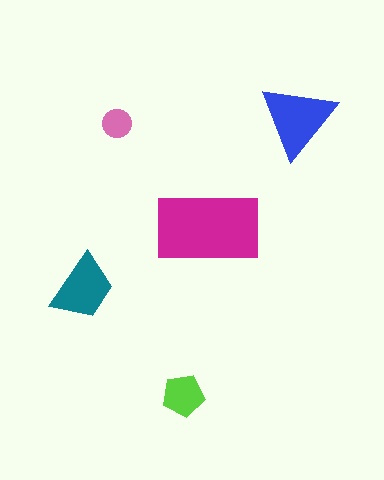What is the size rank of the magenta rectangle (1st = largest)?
1st.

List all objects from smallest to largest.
The pink circle, the lime pentagon, the teal trapezoid, the blue triangle, the magenta rectangle.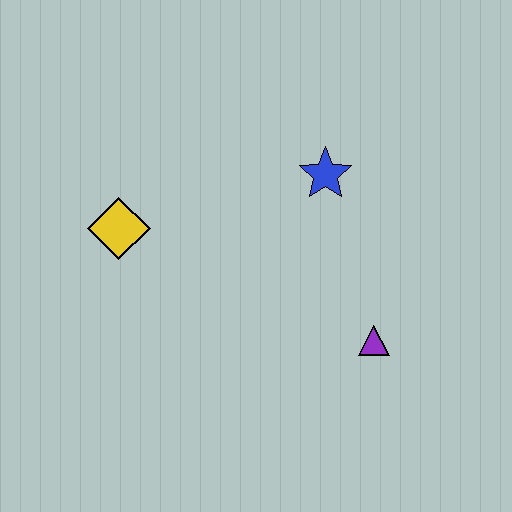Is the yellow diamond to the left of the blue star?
Yes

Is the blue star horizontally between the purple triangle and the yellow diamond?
Yes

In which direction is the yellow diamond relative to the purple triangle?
The yellow diamond is to the left of the purple triangle.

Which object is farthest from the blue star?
The yellow diamond is farthest from the blue star.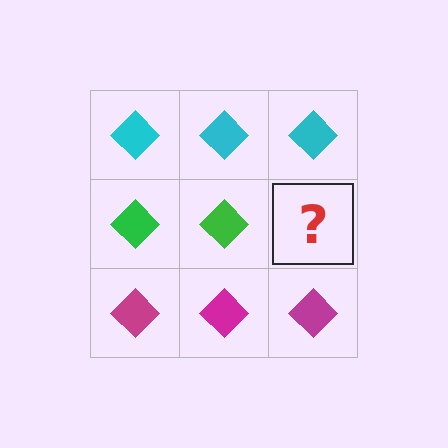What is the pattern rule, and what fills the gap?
The rule is that each row has a consistent color. The gap should be filled with a green diamond.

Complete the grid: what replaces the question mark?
The question mark should be replaced with a green diamond.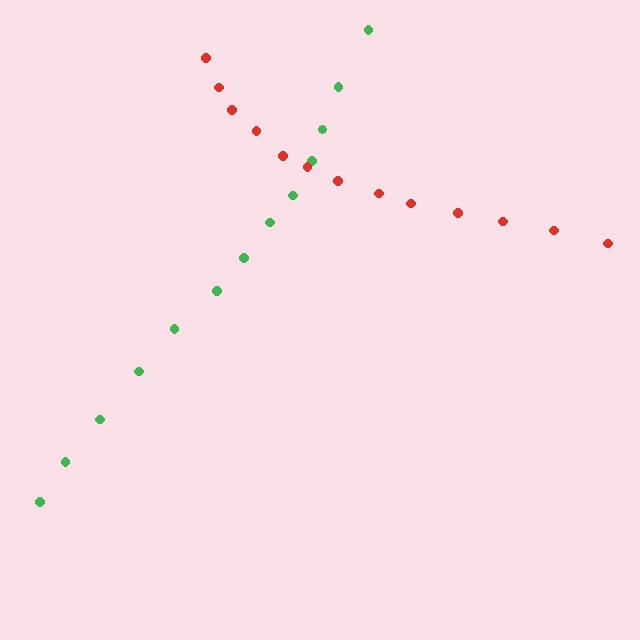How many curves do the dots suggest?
There are 2 distinct paths.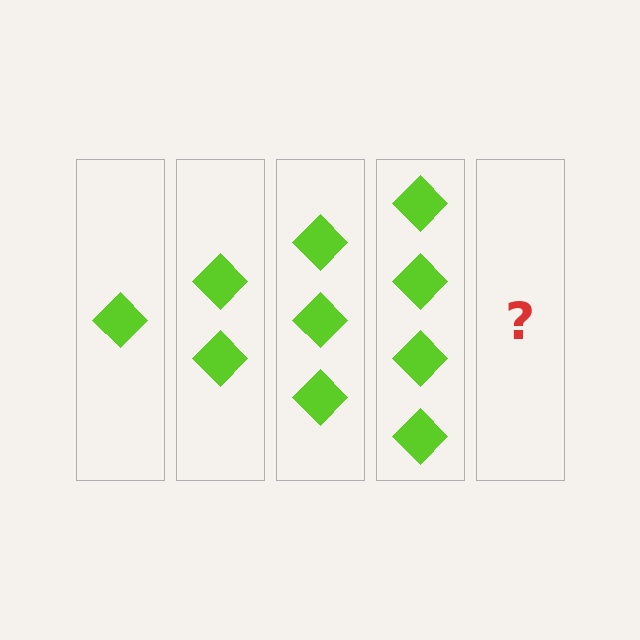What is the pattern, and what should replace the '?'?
The pattern is that each step adds one more diamond. The '?' should be 5 diamonds.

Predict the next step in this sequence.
The next step is 5 diamonds.